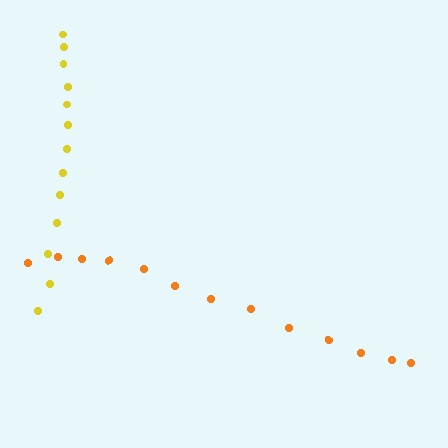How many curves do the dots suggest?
There are 2 distinct paths.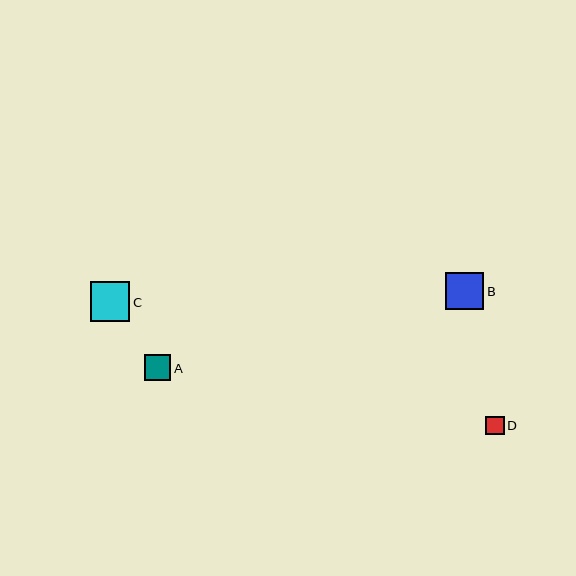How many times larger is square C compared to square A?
Square C is approximately 1.5 times the size of square A.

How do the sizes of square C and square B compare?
Square C and square B are approximately the same size.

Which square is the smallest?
Square D is the smallest with a size of approximately 18 pixels.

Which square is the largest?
Square C is the largest with a size of approximately 40 pixels.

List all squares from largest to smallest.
From largest to smallest: C, B, A, D.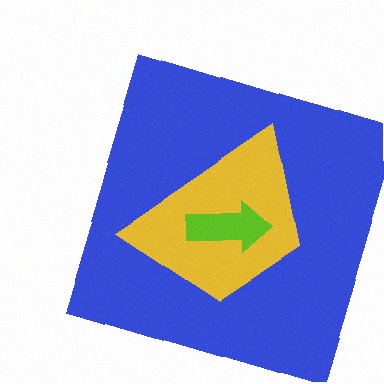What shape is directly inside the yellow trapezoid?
The lime arrow.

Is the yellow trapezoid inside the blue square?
Yes.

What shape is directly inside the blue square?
The yellow trapezoid.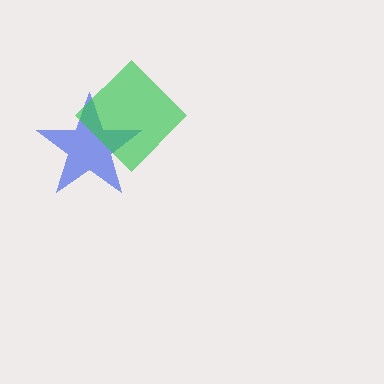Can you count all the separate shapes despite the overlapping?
Yes, there are 2 separate shapes.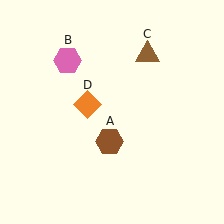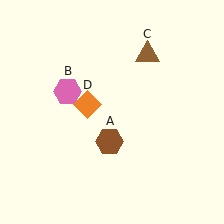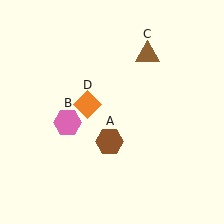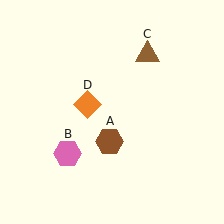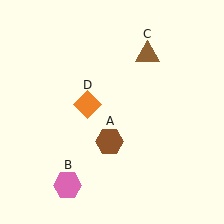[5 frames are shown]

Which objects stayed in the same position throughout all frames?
Brown hexagon (object A) and brown triangle (object C) and orange diamond (object D) remained stationary.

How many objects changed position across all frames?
1 object changed position: pink hexagon (object B).